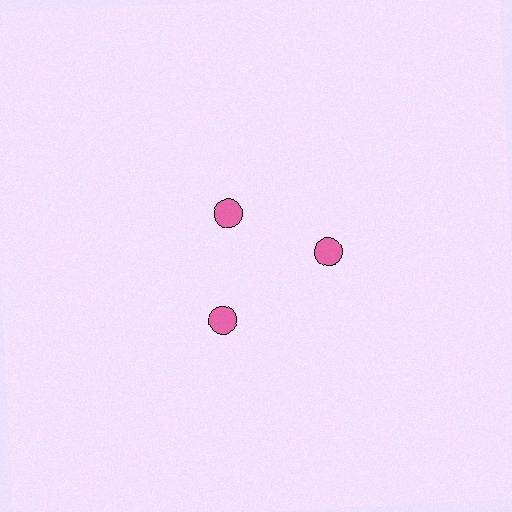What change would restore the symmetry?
The symmetry would be restored by moving it outward, back onto the ring so that all 3 circles sit at equal angles and equal distance from the center.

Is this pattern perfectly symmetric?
No. The 3 pink circles are arranged in a ring, but one element near the 11 o'clock position is pulled inward toward the center, breaking the 3-fold rotational symmetry.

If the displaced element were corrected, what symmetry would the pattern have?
It would have 3-fold rotational symmetry — the pattern would map onto itself every 120 degrees.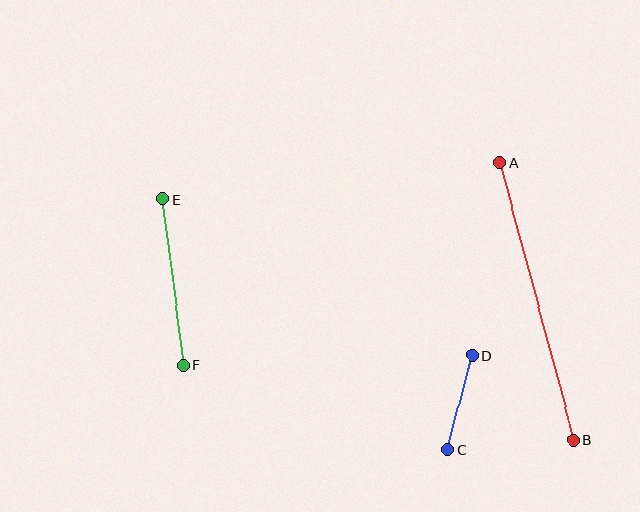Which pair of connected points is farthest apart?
Points A and B are farthest apart.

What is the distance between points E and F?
The distance is approximately 167 pixels.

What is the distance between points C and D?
The distance is approximately 98 pixels.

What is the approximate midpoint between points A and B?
The midpoint is at approximately (537, 301) pixels.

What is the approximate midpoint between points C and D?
The midpoint is at approximately (460, 403) pixels.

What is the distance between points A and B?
The distance is approximately 287 pixels.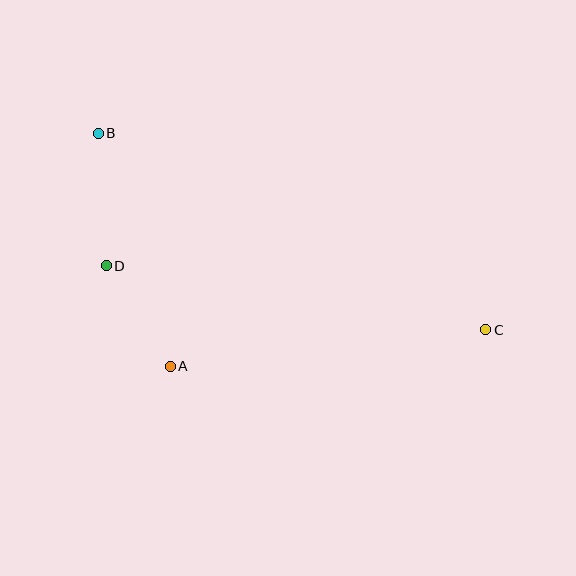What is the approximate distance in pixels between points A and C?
The distance between A and C is approximately 318 pixels.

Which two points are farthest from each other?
Points B and C are farthest from each other.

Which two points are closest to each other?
Points A and D are closest to each other.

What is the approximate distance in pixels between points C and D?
The distance between C and D is approximately 385 pixels.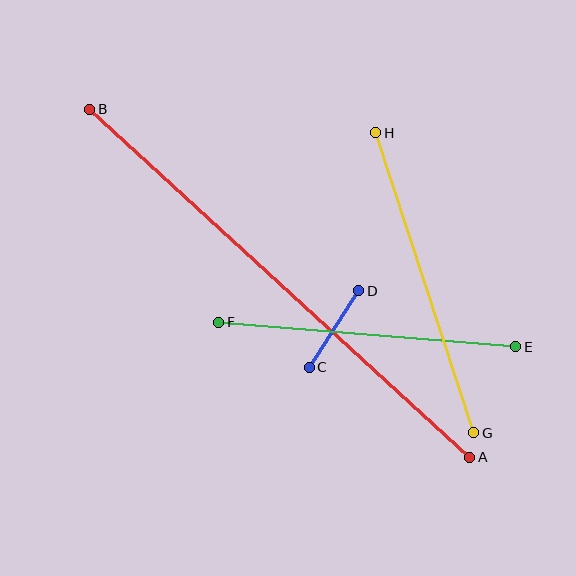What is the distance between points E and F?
The distance is approximately 298 pixels.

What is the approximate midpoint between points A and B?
The midpoint is at approximately (280, 283) pixels.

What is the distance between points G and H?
The distance is approximately 316 pixels.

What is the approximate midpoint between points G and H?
The midpoint is at approximately (425, 283) pixels.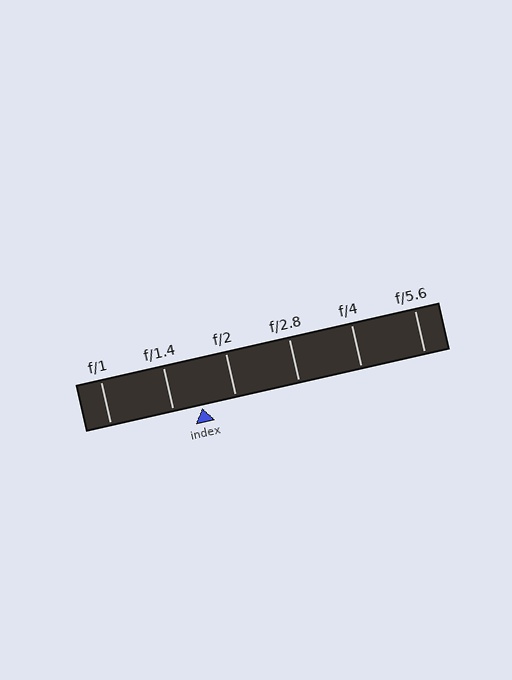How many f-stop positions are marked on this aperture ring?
There are 6 f-stop positions marked.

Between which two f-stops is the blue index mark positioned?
The index mark is between f/1.4 and f/2.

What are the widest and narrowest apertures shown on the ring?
The widest aperture shown is f/1 and the narrowest is f/5.6.